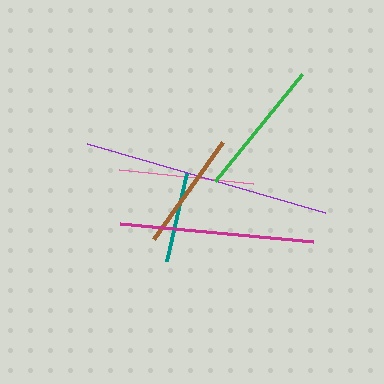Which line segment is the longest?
The purple line is the longest at approximately 248 pixels.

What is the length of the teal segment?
The teal segment is approximately 91 pixels long.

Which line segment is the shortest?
The teal line is the shortest at approximately 91 pixels.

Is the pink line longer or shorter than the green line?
The green line is longer than the pink line.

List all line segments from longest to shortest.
From longest to shortest: purple, magenta, green, pink, brown, teal.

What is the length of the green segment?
The green segment is approximately 138 pixels long.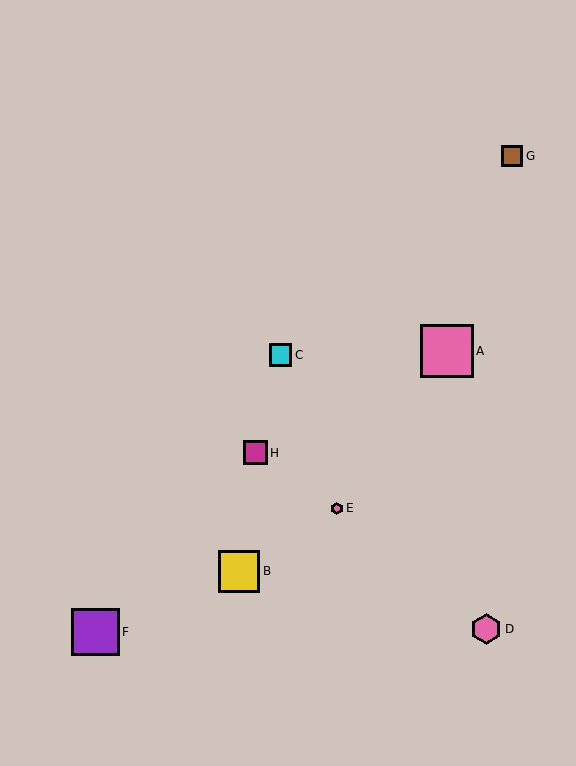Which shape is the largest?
The pink square (labeled A) is the largest.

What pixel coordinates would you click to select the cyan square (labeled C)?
Click at (281, 355) to select the cyan square C.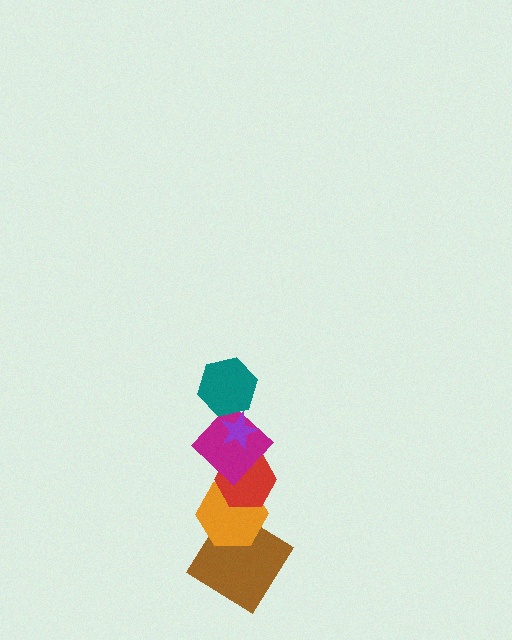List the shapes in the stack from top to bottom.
From top to bottom: the purple star, the teal hexagon, the magenta diamond, the red hexagon, the orange hexagon, the brown diamond.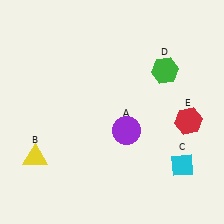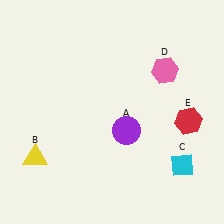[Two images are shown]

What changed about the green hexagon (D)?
In Image 1, D is green. In Image 2, it changed to pink.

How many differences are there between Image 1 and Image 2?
There is 1 difference between the two images.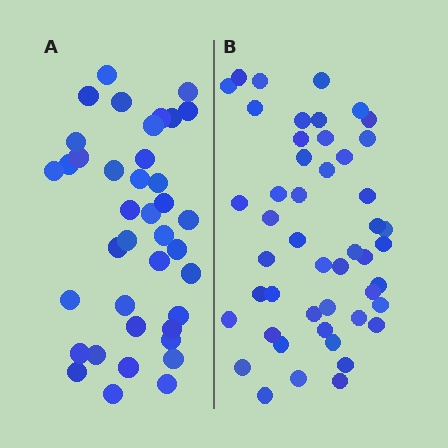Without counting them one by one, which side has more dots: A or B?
Region B (the right region) has more dots.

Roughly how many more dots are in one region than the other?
Region B has roughly 8 or so more dots than region A.